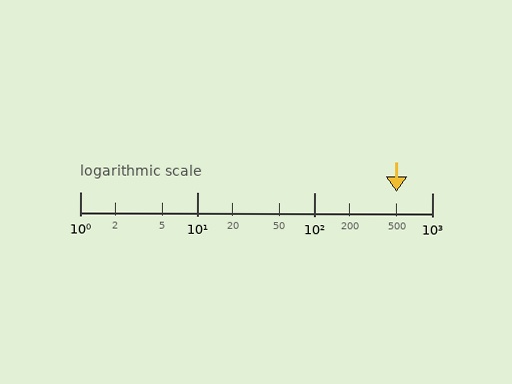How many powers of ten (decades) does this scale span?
The scale spans 3 decades, from 1 to 1000.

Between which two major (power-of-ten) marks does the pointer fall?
The pointer is between 100 and 1000.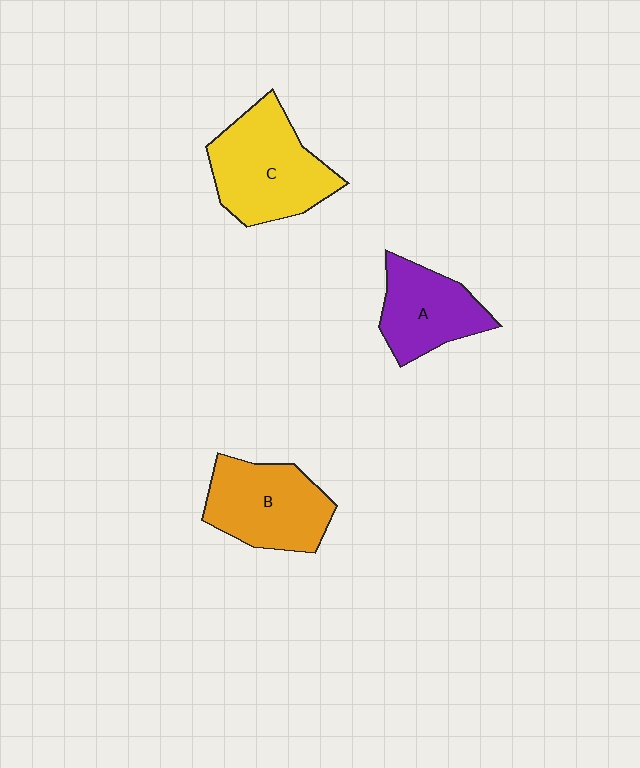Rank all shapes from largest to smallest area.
From largest to smallest: C (yellow), B (orange), A (purple).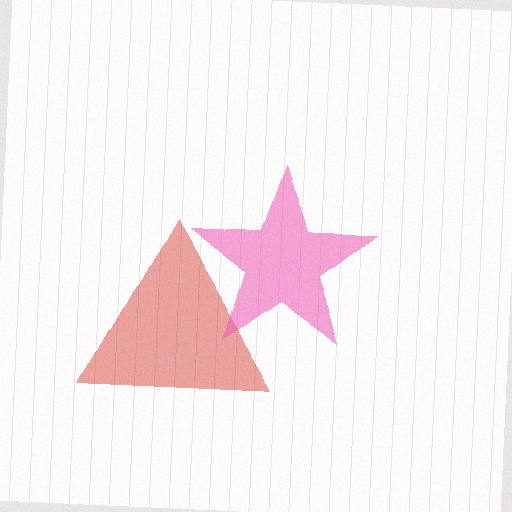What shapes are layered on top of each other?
The layered shapes are: a red triangle, a pink star.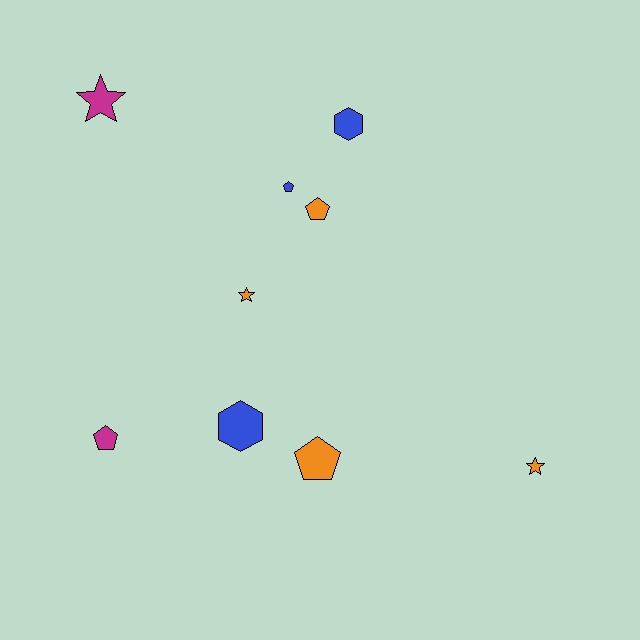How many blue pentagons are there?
There is 1 blue pentagon.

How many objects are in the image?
There are 9 objects.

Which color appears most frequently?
Orange, with 4 objects.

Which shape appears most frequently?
Pentagon, with 4 objects.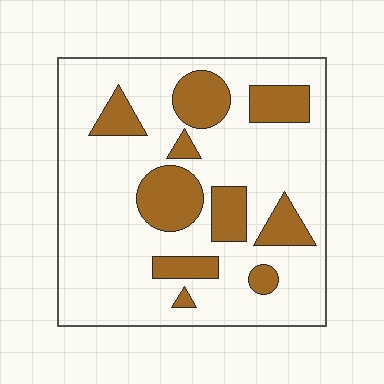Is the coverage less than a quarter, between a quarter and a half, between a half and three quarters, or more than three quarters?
Less than a quarter.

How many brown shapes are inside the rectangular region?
10.